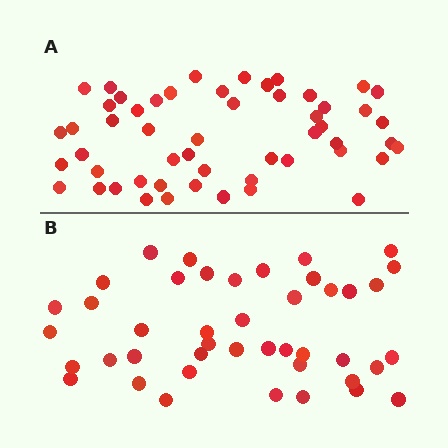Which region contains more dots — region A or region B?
Region A (the top region) has more dots.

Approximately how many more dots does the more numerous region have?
Region A has roughly 10 or so more dots than region B.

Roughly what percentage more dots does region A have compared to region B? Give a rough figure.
About 25% more.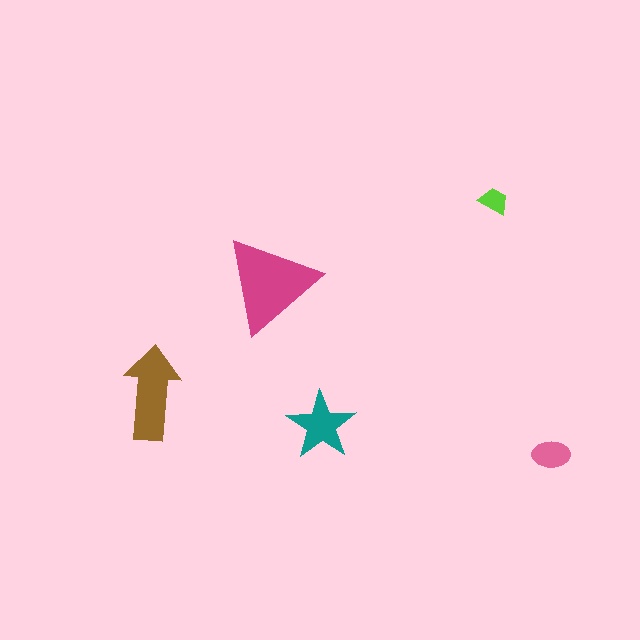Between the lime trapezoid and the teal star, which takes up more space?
The teal star.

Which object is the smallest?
The lime trapezoid.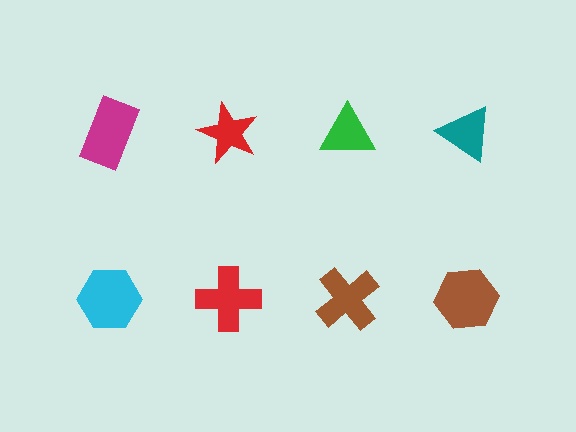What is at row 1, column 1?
A magenta rectangle.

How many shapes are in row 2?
4 shapes.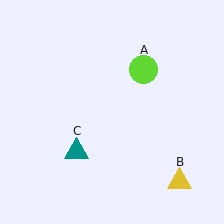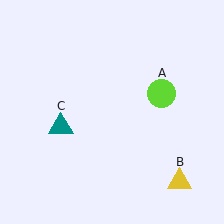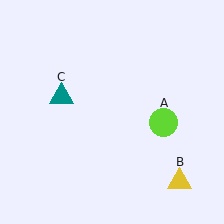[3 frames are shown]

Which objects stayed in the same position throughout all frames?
Yellow triangle (object B) remained stationary.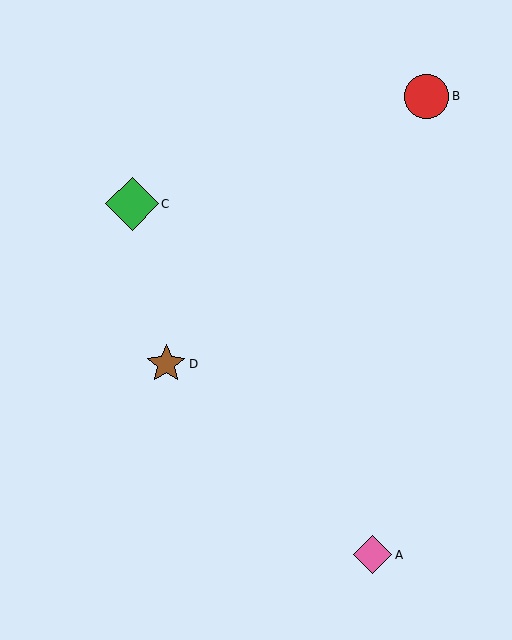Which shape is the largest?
The green diamond (labeled C) is the largest.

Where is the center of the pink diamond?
The center of the pink diamond is at (373, 555).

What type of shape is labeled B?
Shape B is a red circle.